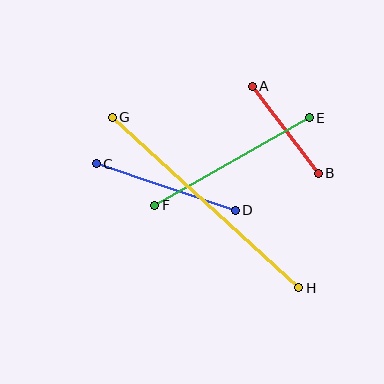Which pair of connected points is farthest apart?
Points G and H are farthest apart.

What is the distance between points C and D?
The distance is approximately 146 pixels.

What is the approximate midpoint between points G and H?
The midpoint is at approximately (205, 202) pixels.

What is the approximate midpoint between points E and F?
The midpoint is at approximately (232, 161) pixels.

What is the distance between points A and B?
The distance is approximately 109 pixels.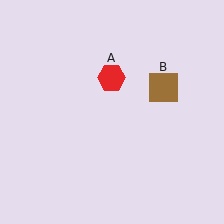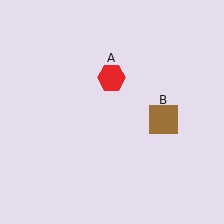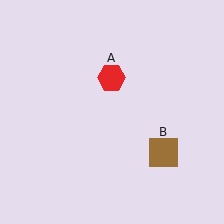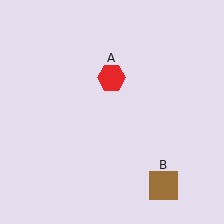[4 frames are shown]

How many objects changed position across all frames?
1 object changed position: brown square (object B).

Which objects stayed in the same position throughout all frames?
Red hexagon (object A) remained stationary.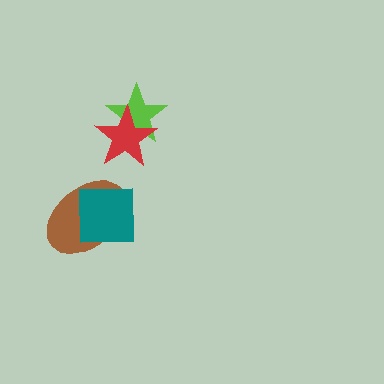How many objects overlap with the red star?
1 object overlaps with the red star.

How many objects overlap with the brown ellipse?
1 object overlaps with the brown ellipse.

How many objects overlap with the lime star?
1 object overlaps with the lime star.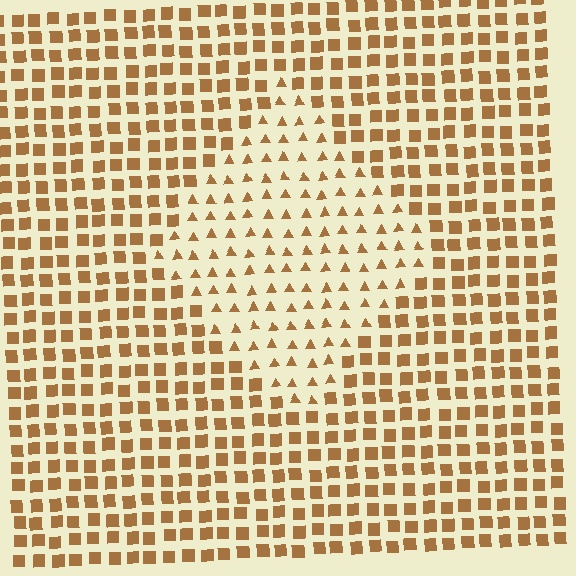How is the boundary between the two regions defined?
The boundary is defined by a change in element shape: triangles inside vs. squares outside. All elements share the same color and spacing.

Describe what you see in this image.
The image is filled with small brown elements arranged in a uniform grid. A diamond-shaped region contains triangles, while the surrounding area contains squares. The boundary is defined purely by the change in element shape.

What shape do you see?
I see a diamond.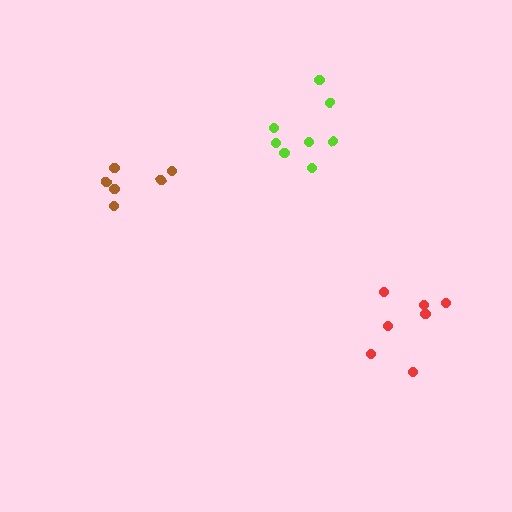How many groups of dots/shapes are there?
There are 3 groups.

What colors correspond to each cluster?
The clusters are colored: lime, red, brown.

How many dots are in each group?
Group 1: 8 dots, Group 2: 7 dots, Group 3: 6 dots (21 total).